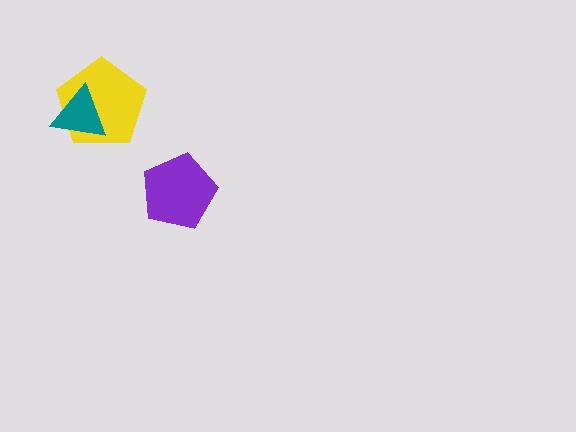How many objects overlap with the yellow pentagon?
1 object overlaps with the yellow pentagon.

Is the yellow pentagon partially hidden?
Yes, it is partially covered by another shape.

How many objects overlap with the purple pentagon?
0 objects overlap with the purple pentagon.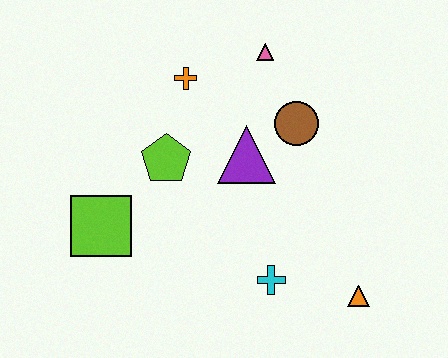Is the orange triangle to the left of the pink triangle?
No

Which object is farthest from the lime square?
The orange triangle is farthest from the lime square.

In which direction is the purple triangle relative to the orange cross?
The purple triangle is below the orange cross.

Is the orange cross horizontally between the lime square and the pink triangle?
Yes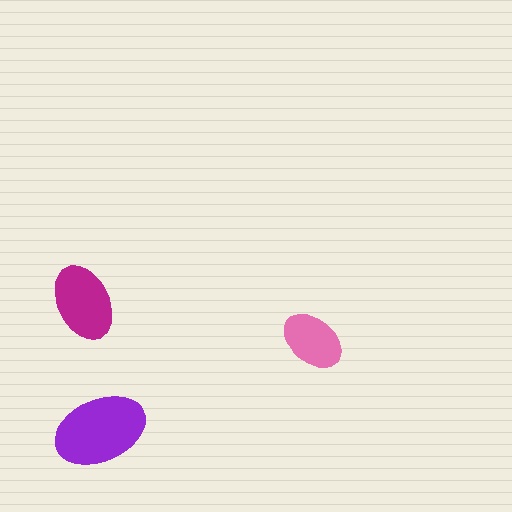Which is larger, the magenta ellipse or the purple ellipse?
The purple one.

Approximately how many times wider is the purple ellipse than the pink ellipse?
About 1.5 times wider.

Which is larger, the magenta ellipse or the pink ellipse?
The magenta one.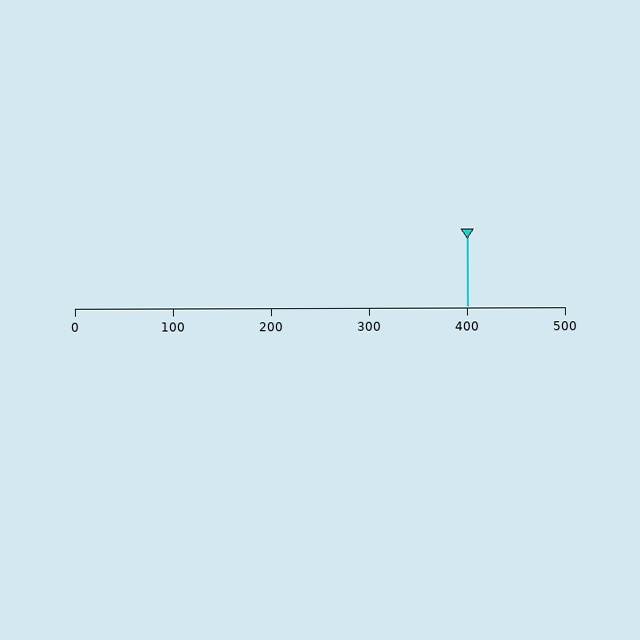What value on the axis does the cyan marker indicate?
The marker indicates approximately 400.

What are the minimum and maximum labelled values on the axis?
The axis runs from 0 to 500.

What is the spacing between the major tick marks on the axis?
The major ticks are spaced 100 apart.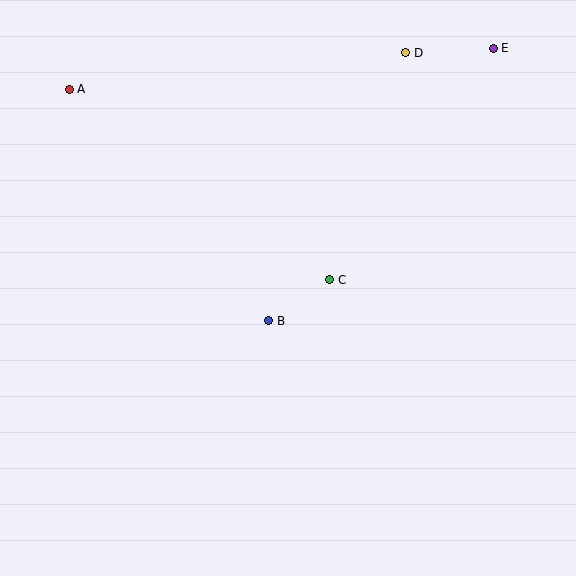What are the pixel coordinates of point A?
Point A is at (69, 89).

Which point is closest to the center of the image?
Point B at (269, 321) is closest to the center.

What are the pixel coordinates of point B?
Point B is at (269, 321).